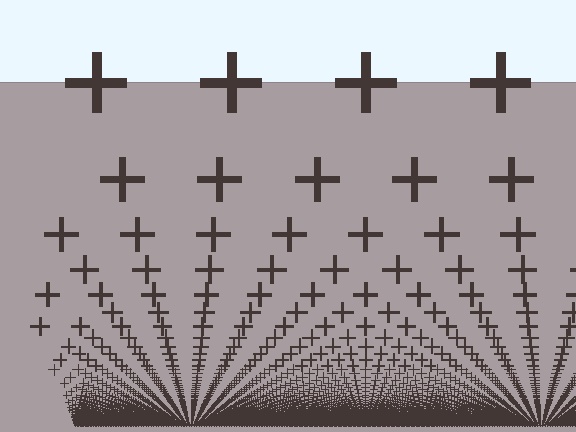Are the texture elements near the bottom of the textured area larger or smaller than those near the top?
Smaller. The gradient is inverted — elements near the bottom are smaller and denser.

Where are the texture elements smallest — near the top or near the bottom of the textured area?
Near the bottom.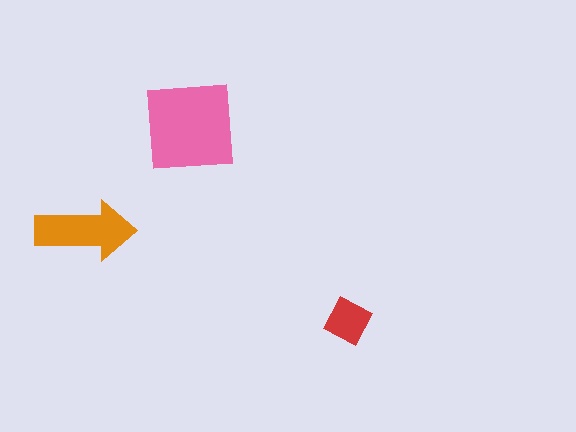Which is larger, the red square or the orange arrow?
The orange arrow.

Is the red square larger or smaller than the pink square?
Smaller.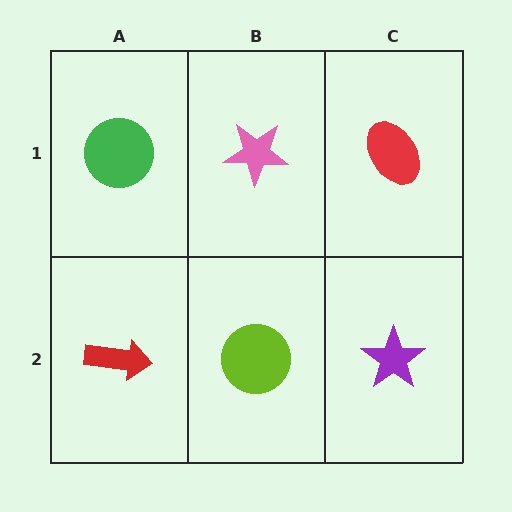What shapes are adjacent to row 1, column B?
A lime circle (row 2, column B), a green circle (row 1, column A), a red ellipse (row 1, column C).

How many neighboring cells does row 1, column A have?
2.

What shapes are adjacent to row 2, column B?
A pink star (row 1, column B), a red arrow (row 2, column A), a purple star (row 2, column C).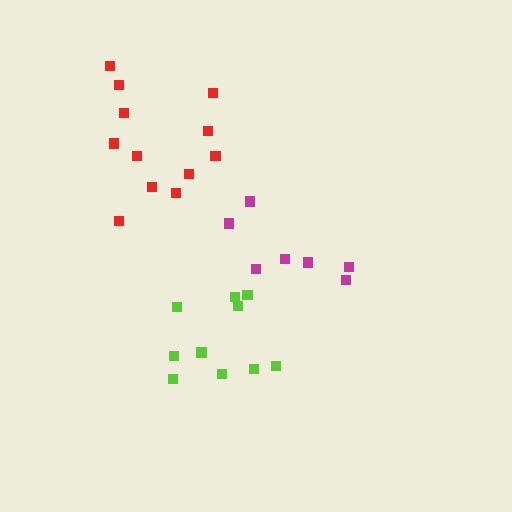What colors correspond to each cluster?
The clusters are colored: red, lime, magenta.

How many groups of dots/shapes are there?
There are 3 groups.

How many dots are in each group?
Group 1: 12 dots, Group 2: 10 dots, Group 3: 7 dots (29 total).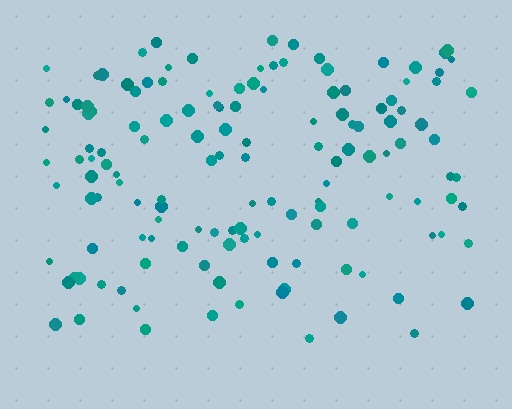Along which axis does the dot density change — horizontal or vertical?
Vertical.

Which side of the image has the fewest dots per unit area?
The bottom.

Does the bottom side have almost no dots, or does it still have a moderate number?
Still a moderate number, just noticeably fewer than the top.